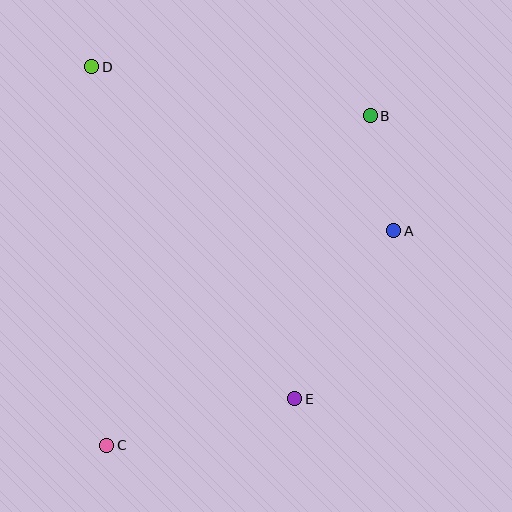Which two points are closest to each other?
Points A and B are closest to each other.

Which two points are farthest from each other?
Points B and C are farthest from each other.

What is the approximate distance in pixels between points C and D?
The distance between C and D is approximately 379 pixels.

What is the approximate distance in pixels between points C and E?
The distance between C and E is approximately 193 pixels.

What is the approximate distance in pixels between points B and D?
The distance between B and D is approximately 283 pixels.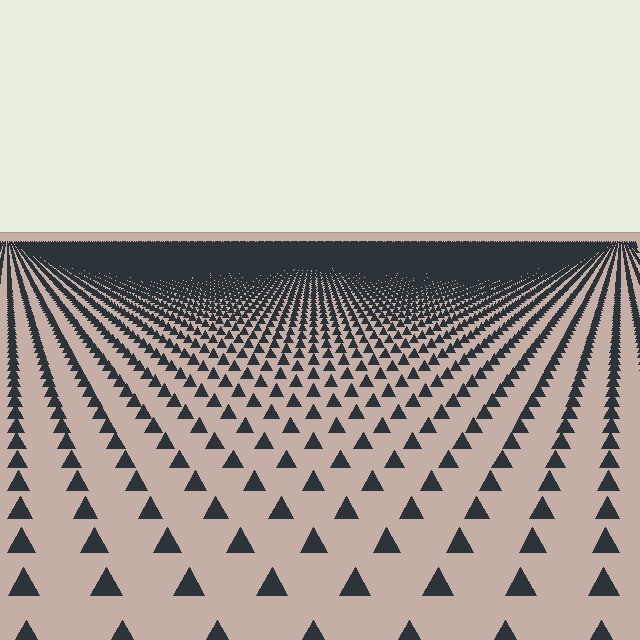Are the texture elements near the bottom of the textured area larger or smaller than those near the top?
Larger. Near the bottom, elements are closer to the viewer and appear at a bigger on-screen size.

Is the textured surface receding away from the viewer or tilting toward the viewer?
The surface is receding away from the viewer. Texture elements get smaller and denser toward the top.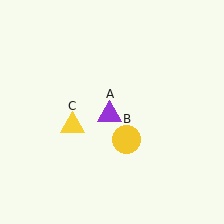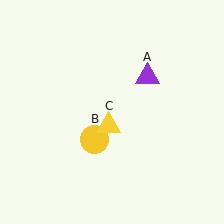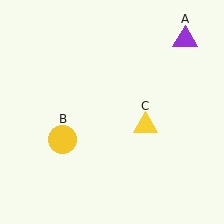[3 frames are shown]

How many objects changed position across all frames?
3 objects changed position: purple triangle (object A), yellow circle (object B), yellow triangle (object C).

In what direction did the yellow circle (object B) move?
The yellow circle (object B) moved left.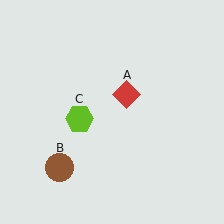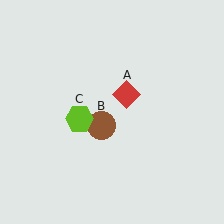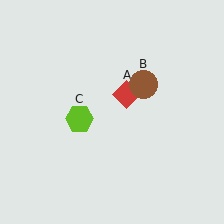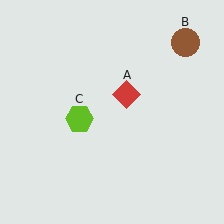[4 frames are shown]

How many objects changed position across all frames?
1 object changed position: brown circle (object B).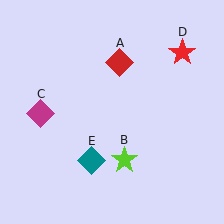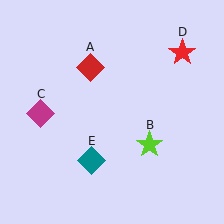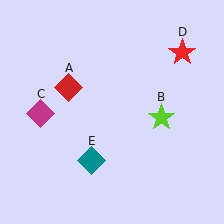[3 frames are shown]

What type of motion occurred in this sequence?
The red diamond (object A), lime star (object B) rotated counterclockwise around the center of the scene.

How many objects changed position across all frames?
2 objects changed position: red diamond (object A), lime star (object B).